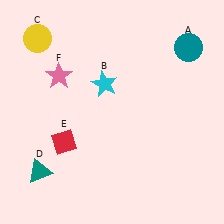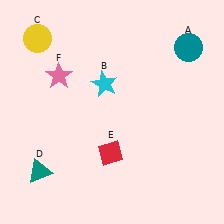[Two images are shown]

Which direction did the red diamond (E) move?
The red diamond (E) moved right.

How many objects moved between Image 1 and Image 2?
1 object moved between the two images.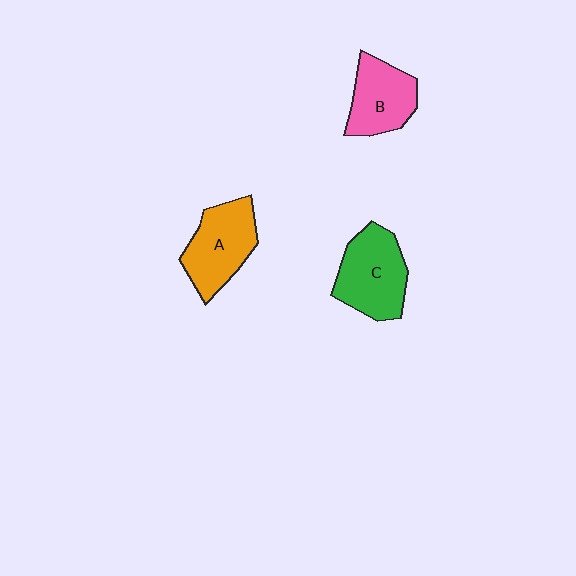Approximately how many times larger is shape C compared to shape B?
Approximately 1.2 times.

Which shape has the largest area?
Shape C (green).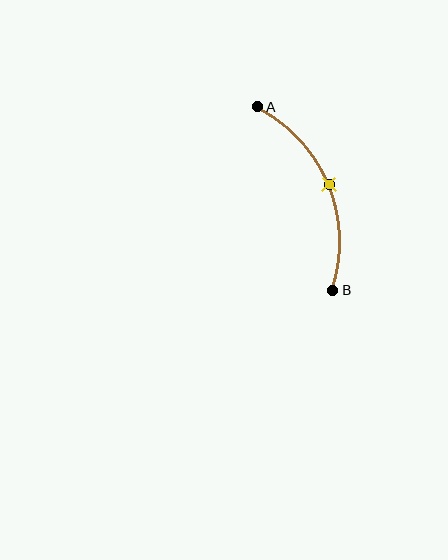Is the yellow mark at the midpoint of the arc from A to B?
Yes. The yellow mark lies on the arc at equal arc-length from both A and B — it is the arc midpoint.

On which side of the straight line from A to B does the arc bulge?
The arc bulges to the right of the straight line connecting A and B.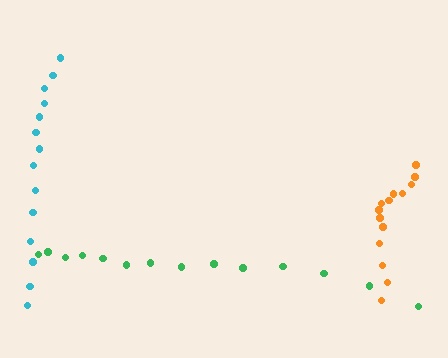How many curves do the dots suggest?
There are 3 distinct paths.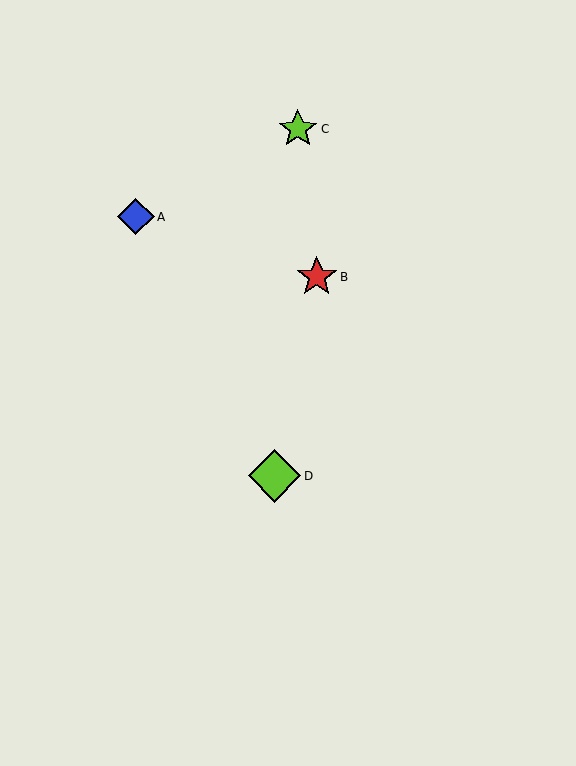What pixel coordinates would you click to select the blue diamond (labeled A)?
Click at (136, 217) to select the blue diamond A.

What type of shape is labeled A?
Shape A is a blue diamond.